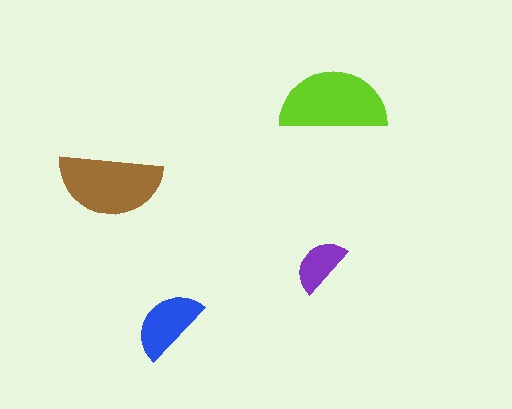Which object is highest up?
The lime semicircle is topmost.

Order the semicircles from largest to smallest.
the lime one, the brown one, the blue one, the purple one.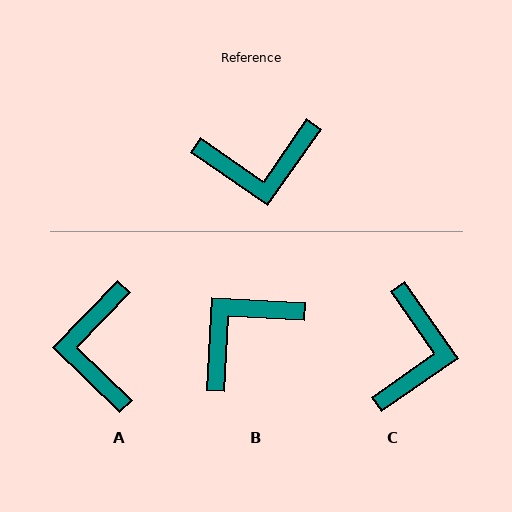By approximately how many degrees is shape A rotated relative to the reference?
Approximately 99 degrees clockwise.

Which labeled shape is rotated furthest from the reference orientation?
B, about 148 degrees away.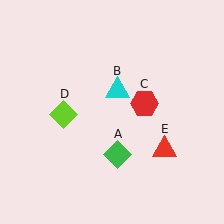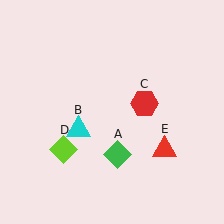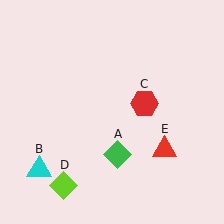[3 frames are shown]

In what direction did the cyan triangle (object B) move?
The cyan triangle (object B) moved down and to the left.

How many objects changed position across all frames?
2 objects changed position: cyan triangle (object B), lime diamond (object D).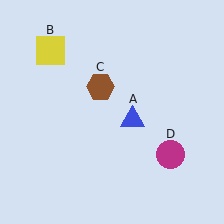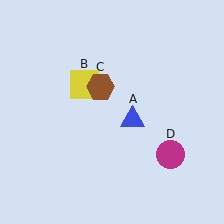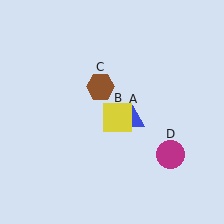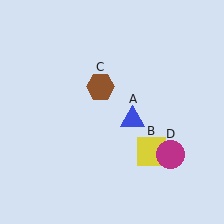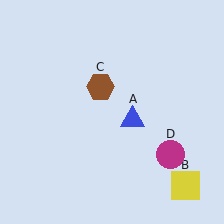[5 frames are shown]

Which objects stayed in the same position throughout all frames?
Blue triangle (object A) and brown hexagon (object C) and magenta circle (object D) remained stationary.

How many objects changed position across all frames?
1 object changed position: yellow square (object B).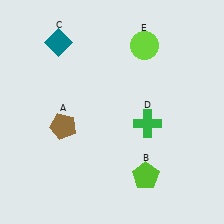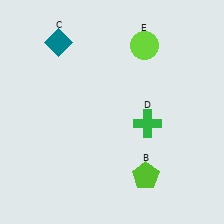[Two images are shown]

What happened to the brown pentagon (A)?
The brown pentagon (A) was removed in Image 2. It was in the bottom-left area of Image 1.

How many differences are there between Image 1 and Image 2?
There is 1 difference between the two images.